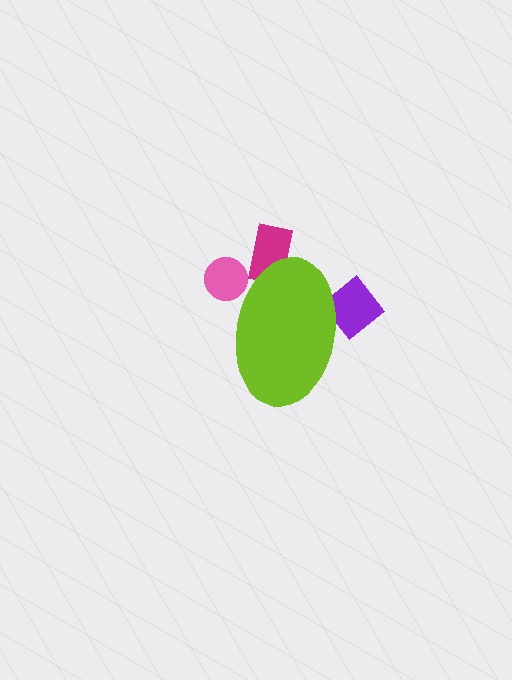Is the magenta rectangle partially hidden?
Yes, the magenta rectangle is partially hidden behind the lime ellipse.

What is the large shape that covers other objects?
A lime ellipse.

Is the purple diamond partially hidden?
Yes, the purple diamond is partially hidden behind the lime ellipse.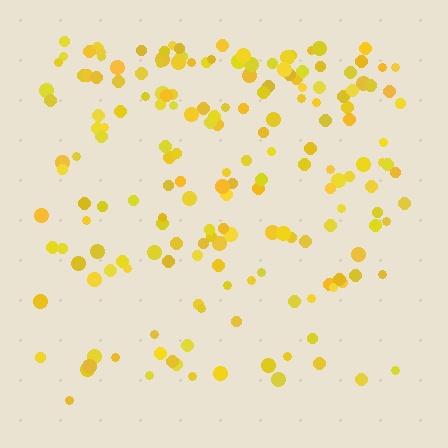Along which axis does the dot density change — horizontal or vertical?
Vertical.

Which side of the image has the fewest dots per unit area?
The bottom.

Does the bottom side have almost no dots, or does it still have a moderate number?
Still a moderate number, just noticeably fewer than the top.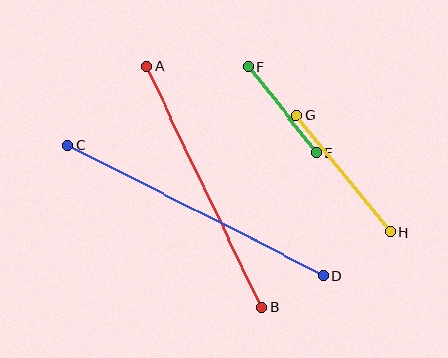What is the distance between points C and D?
The distance is approximately 287 pixels.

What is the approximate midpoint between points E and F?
The midpoint is at approximately (282, 110) pixels.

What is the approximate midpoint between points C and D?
The midpoint is at approximately (196, 210) pixels.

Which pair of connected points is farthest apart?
Points C and D are farthest apart.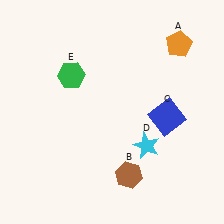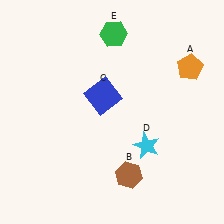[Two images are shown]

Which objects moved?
The objects that moved are: the orange pentagon (A), the blue square (C), the green hexagon (E).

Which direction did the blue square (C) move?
The blue square (C) moved left.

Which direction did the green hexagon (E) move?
The green hexagon (E) moved right.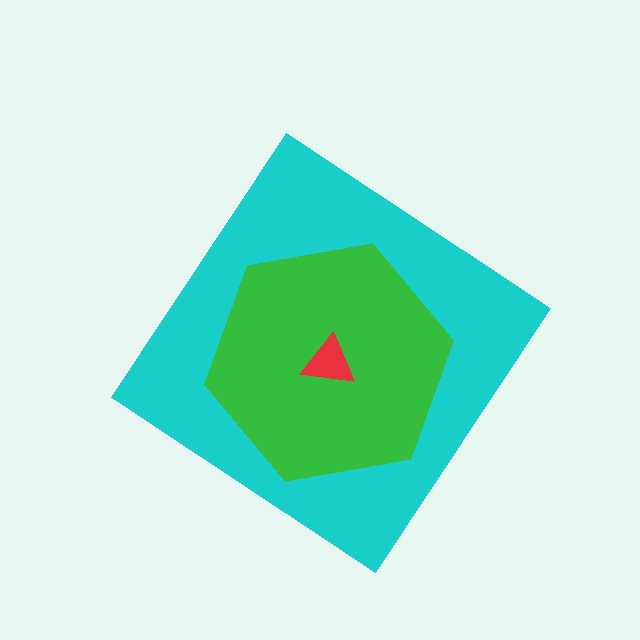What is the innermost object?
The red triangle.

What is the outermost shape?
The cyan diamond.